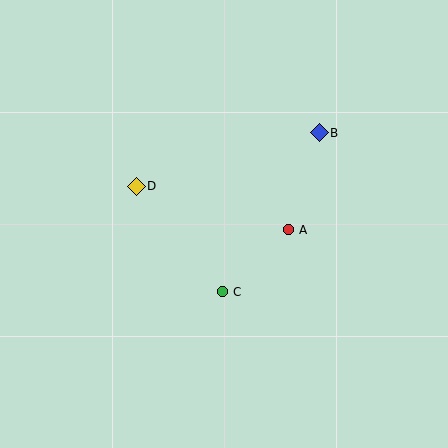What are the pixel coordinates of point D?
Point D is at (136, 186).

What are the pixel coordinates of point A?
Point A is at (288, 230).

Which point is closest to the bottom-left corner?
Point C is closest to the bottom-left corner.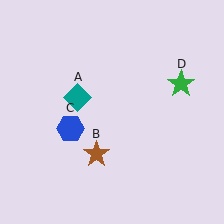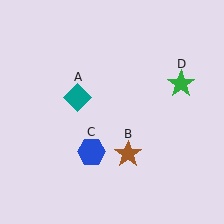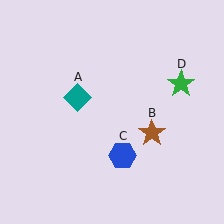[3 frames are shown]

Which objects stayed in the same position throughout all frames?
Teal diamond (object A) and green star (object D) remained stationary.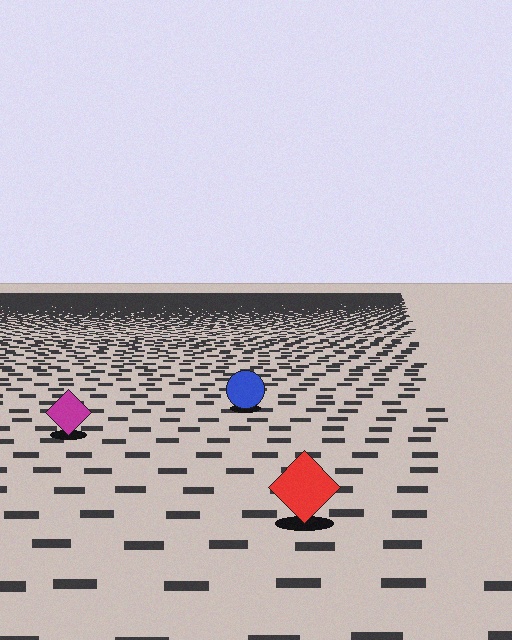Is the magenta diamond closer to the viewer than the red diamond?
No. The red diamond is closer — you can tell from the texture gradient: the ground texture is coarser near it.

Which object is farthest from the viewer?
The blue circle is farthest from the viewer. It appears smaller and the ground texture around it is denser.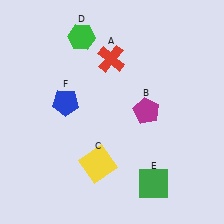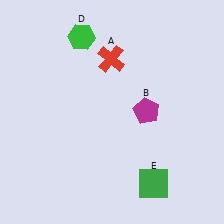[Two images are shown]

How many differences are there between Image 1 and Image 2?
There are 2 differences between the two images.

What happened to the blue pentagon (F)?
The blue pentagon (F) was removed in Image 2. It was in the top-left area of Image 1.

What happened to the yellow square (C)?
The yellow square (C) was removed in Image 2. It was in the bottom-left area of Image 1.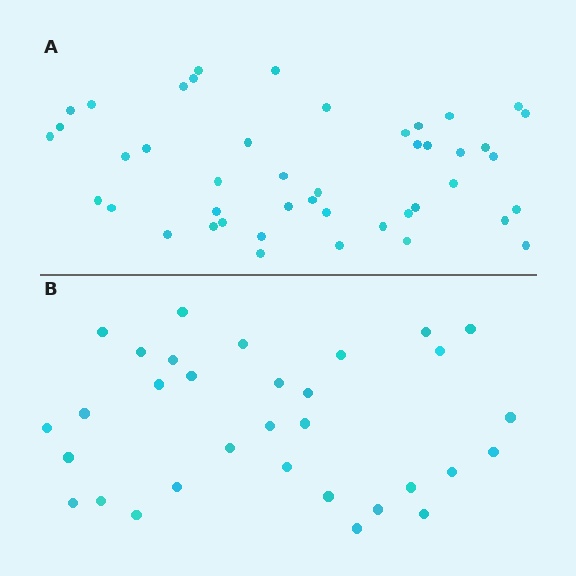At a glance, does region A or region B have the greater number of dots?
Region A (the top region) has more dots.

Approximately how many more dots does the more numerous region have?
Region A has approximately 15 more dots than region B.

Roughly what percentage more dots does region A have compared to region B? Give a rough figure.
About 40% more.